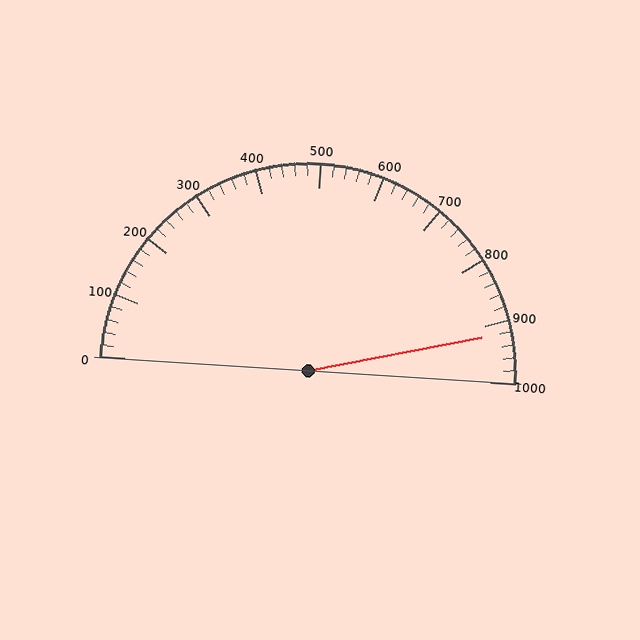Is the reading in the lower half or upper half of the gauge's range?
The reading is in the upper half of the range (0 to 1000).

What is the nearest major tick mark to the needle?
The nearest major tick mark is 900.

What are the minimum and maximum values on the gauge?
The gauge ranges from 0 to 1000.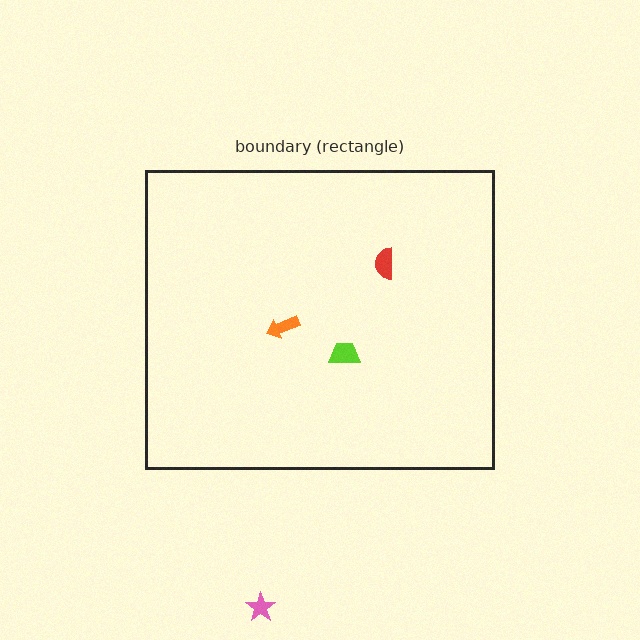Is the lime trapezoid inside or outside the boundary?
Inside.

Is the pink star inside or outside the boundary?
Outside.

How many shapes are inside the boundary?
3 inside, 1 outside.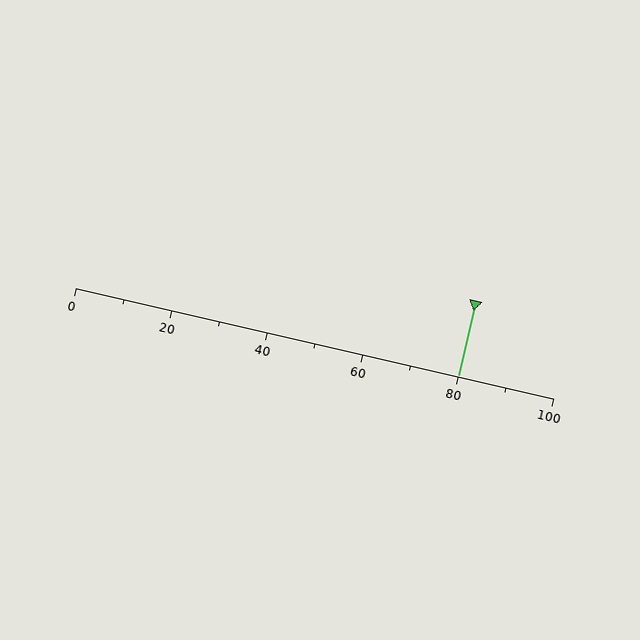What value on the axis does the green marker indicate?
The marker indicates approximately 80.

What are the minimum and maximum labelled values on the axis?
The axis runs from 0 to 100.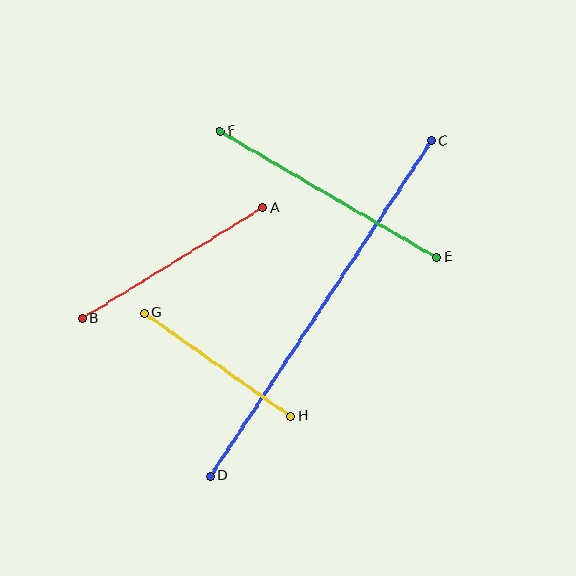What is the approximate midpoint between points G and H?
The midpoint is at approximately (218, 365) pixels.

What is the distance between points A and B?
The distance is approximately 212 pixels.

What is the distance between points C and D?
The distance is approximately 402 pixels.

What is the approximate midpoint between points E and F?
The midpoint is at approximately (328, 194) pixels.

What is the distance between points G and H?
The distance is approximately 179 pixels.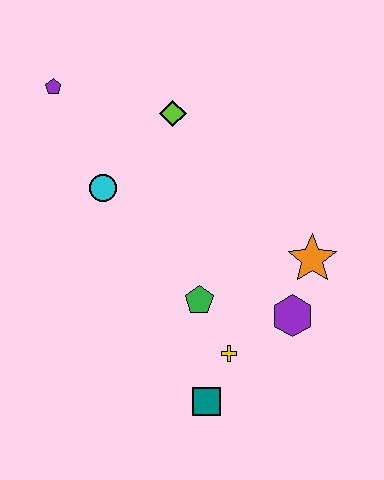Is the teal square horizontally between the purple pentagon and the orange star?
Yes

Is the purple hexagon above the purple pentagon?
No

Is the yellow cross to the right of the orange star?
No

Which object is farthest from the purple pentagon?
The teal square is farthest from the purple pentagon.